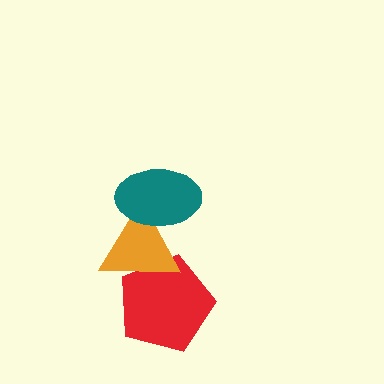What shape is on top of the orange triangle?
The teal ellipse is on top of the orange triangle.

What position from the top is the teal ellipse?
The teal ellipse is 1st from the top.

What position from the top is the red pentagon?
The red pentagon is 3rd from the top.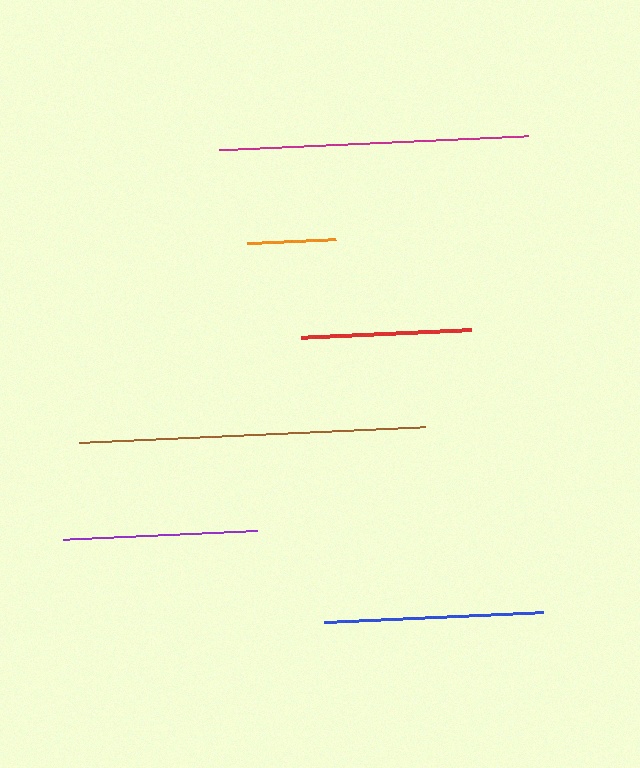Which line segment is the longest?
The brown line is the longest at approximately 346 pixels.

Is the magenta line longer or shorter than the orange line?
The magenta line is longer than the orange line.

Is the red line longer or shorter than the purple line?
The purple line is longer than the red line.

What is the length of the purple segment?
The purple segment is approximately 193 pixels long.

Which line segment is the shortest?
The orange line is the shortest at approximately 89 pixels.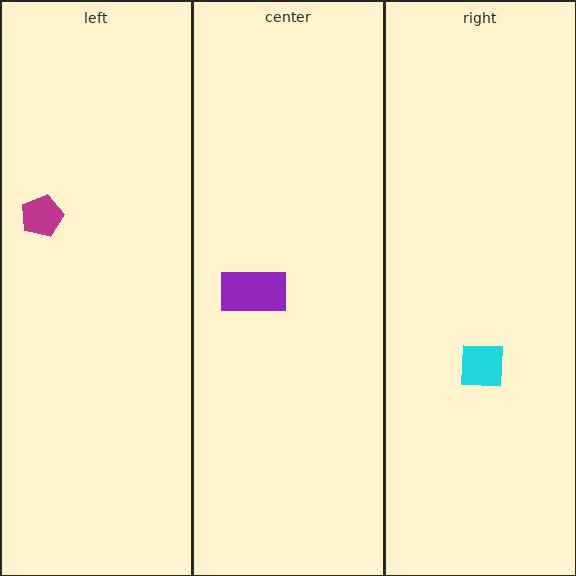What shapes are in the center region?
The purple rectangle.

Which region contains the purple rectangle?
The center region.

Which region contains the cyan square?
The right region.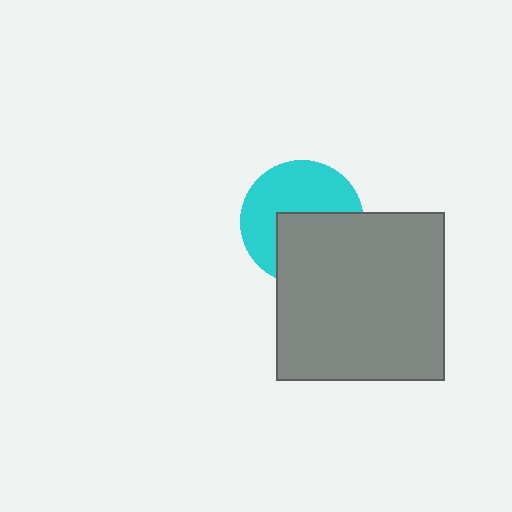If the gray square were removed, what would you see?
You would see the complete cyan circle.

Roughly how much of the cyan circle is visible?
About half of it is visible (roughly 54%).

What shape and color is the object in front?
The object in front is a gray square.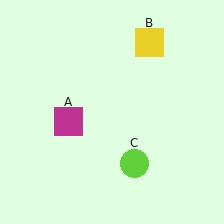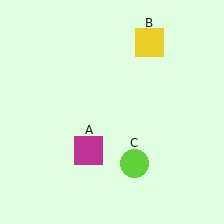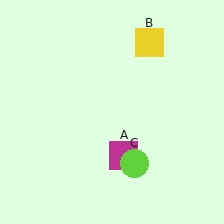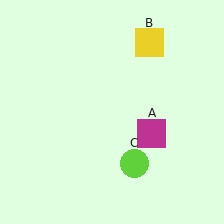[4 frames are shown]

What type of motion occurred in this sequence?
The magenta square (object A) rotated counterclockwise around the center of the scene.